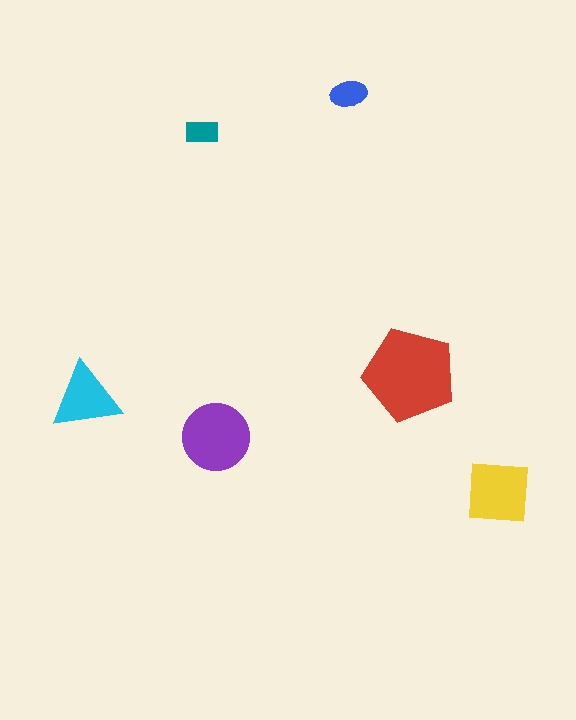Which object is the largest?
The red pentagon.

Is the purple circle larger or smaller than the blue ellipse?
Larger.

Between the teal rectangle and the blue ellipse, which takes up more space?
The blue ellipse.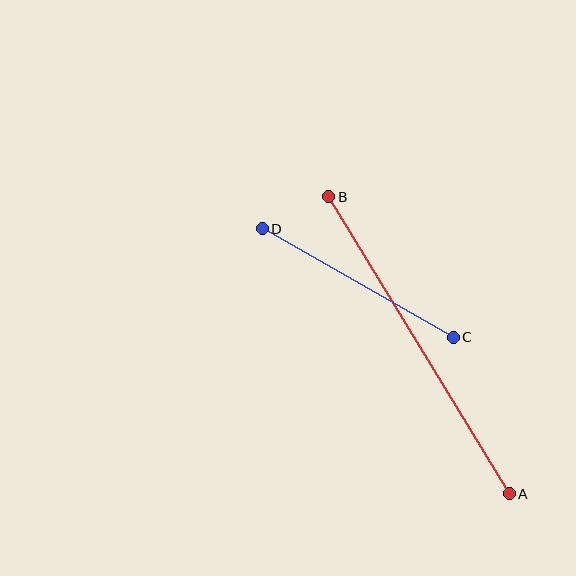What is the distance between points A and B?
The distance is approximately 348 pixels.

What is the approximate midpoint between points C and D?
The midpoint is at approximately (358, 283) pixels.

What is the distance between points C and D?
The distance is approximately 220 pixels.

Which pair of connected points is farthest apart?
Points A and B are farthest apart.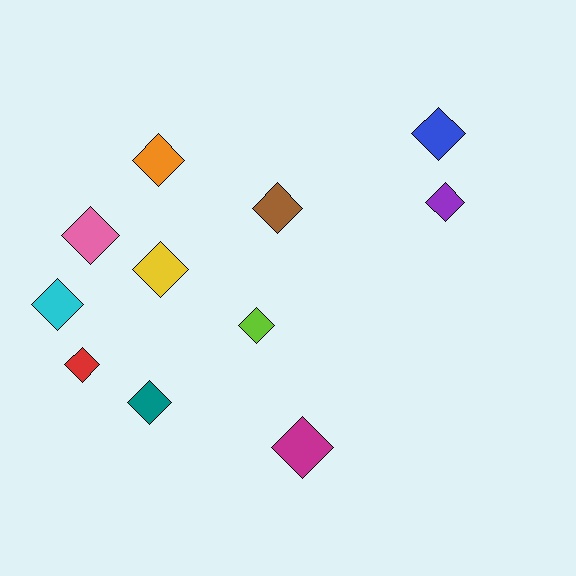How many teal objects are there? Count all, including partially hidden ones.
There is 1 teal object.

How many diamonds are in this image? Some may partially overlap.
There are 11 diamonds.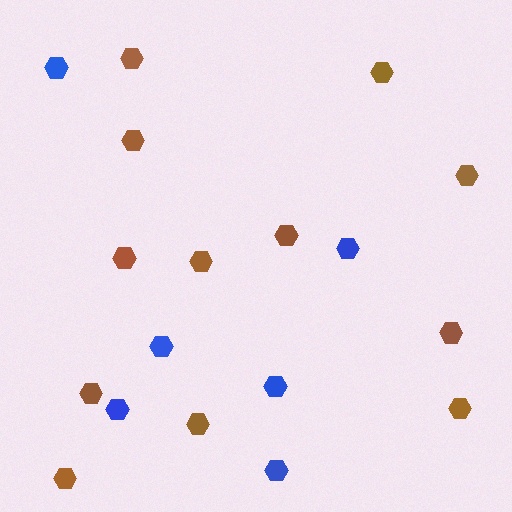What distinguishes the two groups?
There are 2 groups: one group of brown hexagons (12) and one group of blue hexagons (6).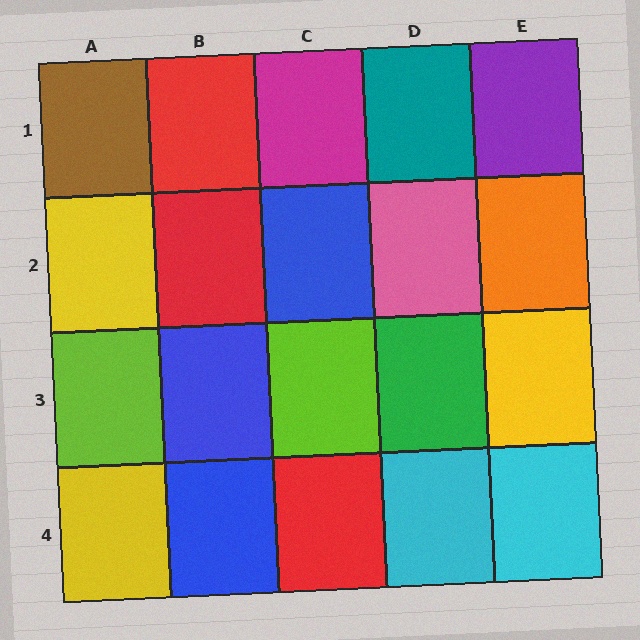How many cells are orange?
1 cell is orange.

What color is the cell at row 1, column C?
Magenta.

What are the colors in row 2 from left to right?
Yellow, red, blue, pink, orange.